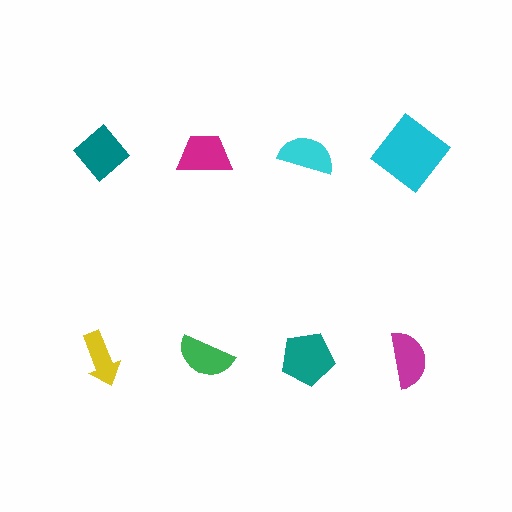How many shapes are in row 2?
4 shapes.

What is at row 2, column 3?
A teal pentagon.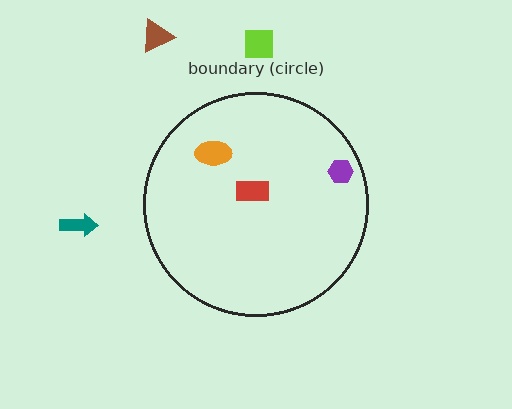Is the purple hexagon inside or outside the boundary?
Inside.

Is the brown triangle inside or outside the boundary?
Outside.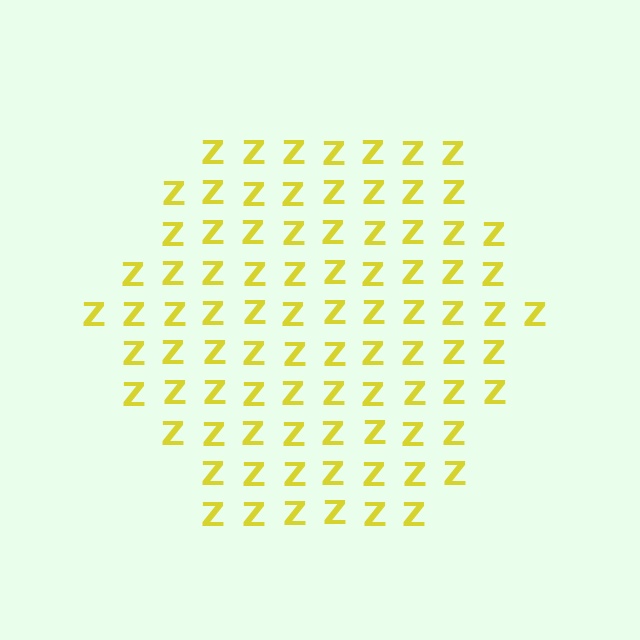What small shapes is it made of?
It is made of small letter Z's.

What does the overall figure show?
The overall figure shows a hexagon.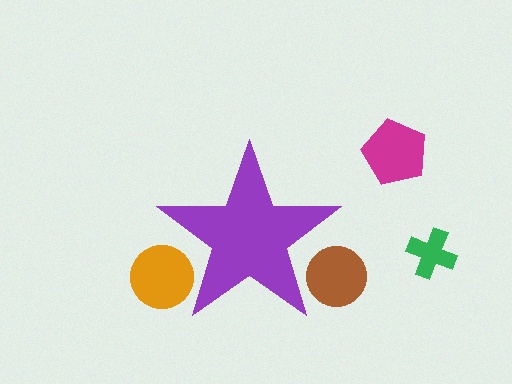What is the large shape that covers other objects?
A purple star.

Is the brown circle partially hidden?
Yes, the brown circle is partially hidden behind the purple star.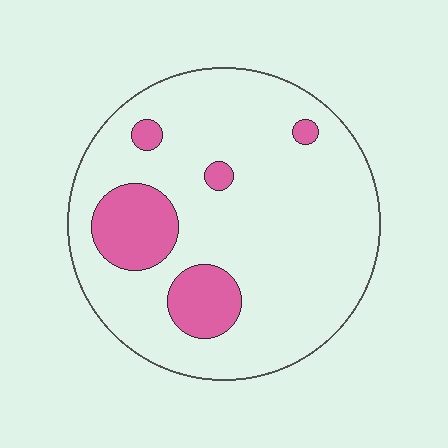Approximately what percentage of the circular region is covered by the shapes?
Approximately 15%.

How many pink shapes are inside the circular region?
5.